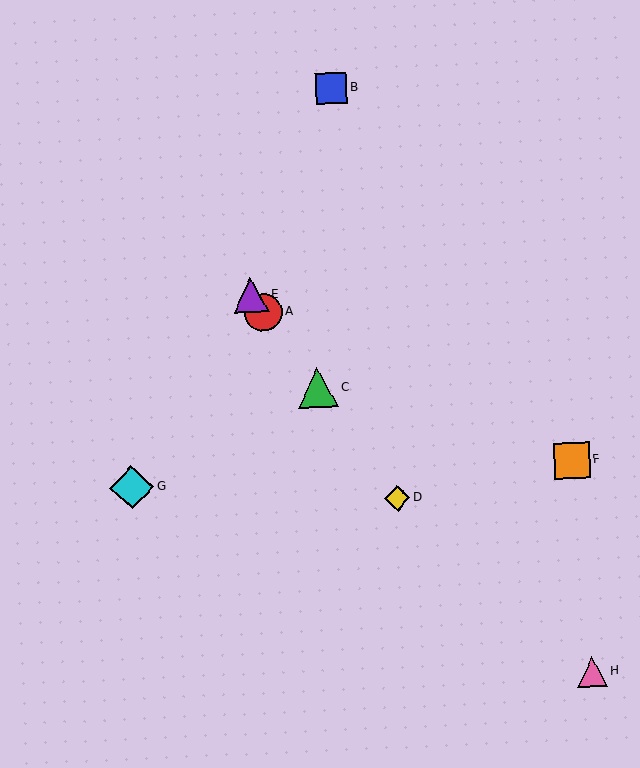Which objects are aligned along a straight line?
Objects A, C, D, E are aligned along a straight line.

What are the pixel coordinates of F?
Object F is at (572, 460).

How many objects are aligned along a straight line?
4 objects (A, C, D, E) are aligned along a straight line.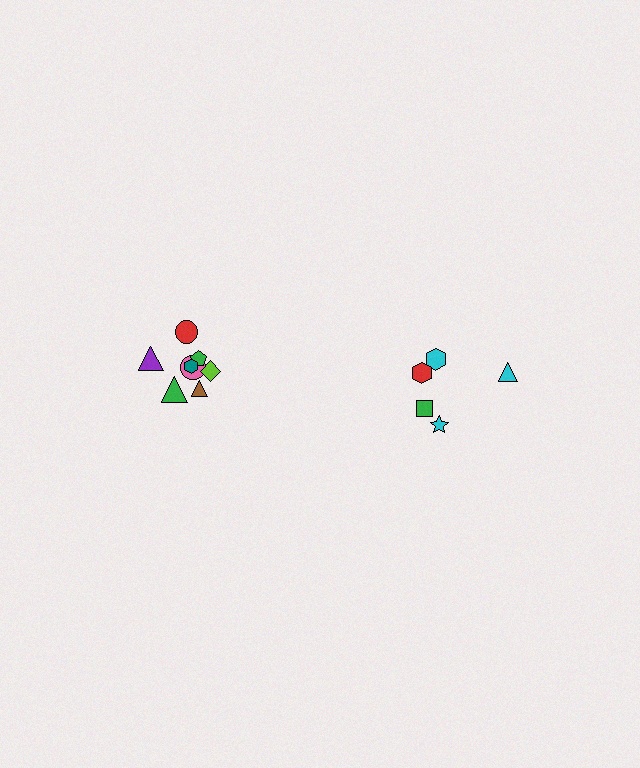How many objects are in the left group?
There are 8 objects.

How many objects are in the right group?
There are 5 objects.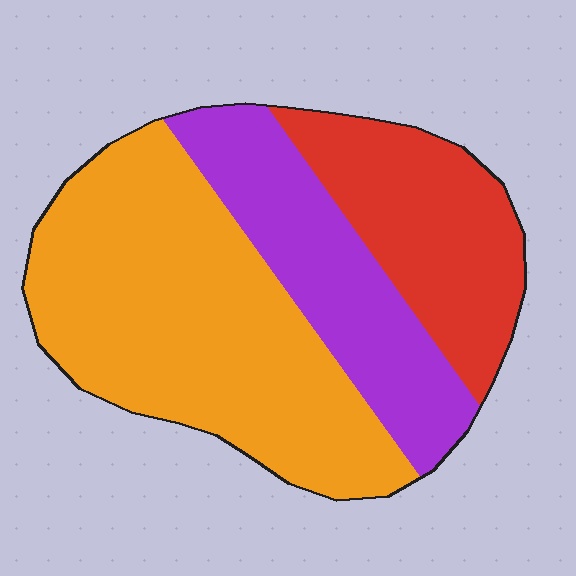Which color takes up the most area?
Orange, at roughly 50%.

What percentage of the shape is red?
Red takes up about one quarter (1/4) of the shape.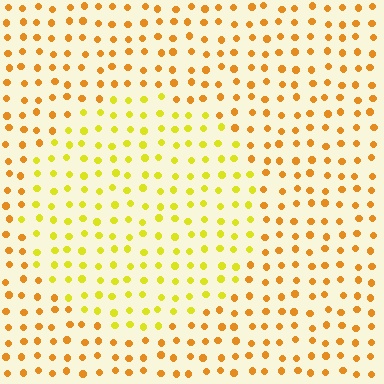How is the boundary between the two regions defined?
The boundary is defined purely by a slight shift in hue (about 30 degrees). Spacing, size, and orientation are identical on both sides.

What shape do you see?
I see a circle.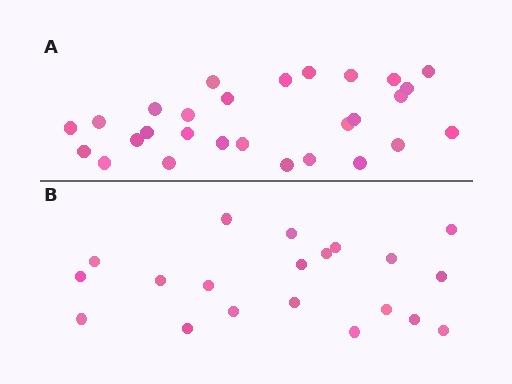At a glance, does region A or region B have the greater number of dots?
Region A (the top region) has more dots.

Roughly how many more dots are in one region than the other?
Region A has roughly 8 or so more dots than region B.